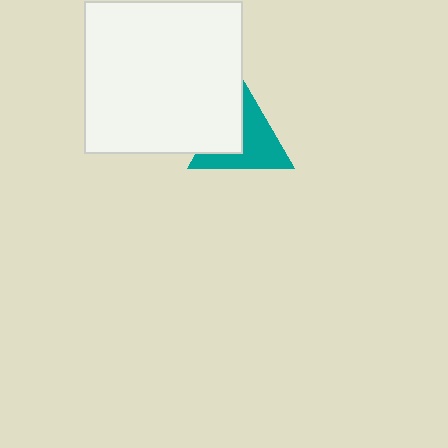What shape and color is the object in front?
The object in front is a white rectangle.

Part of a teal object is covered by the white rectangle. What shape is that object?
It is a triangle.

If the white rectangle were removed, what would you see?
You would see the complete teal triangle.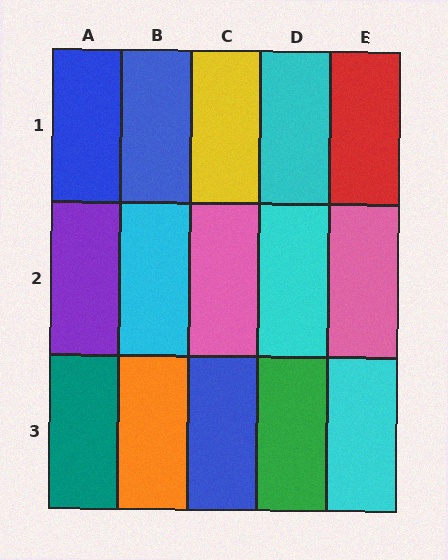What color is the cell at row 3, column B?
Orange.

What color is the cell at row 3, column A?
Teal.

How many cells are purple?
1 cell is purple.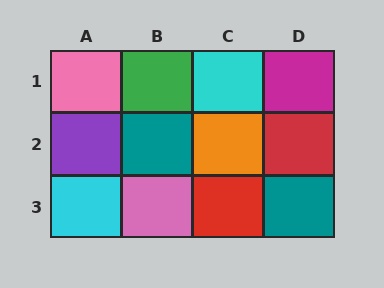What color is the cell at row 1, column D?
Magenta.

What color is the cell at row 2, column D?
Red.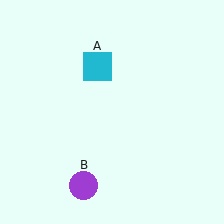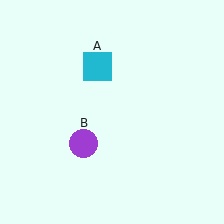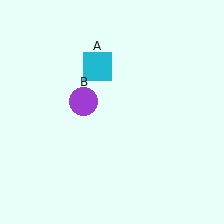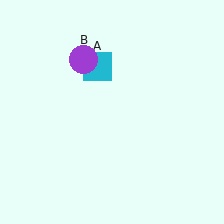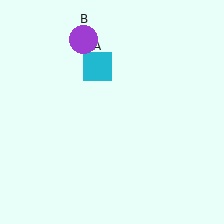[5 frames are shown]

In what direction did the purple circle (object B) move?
The purple circle (object B) moved up.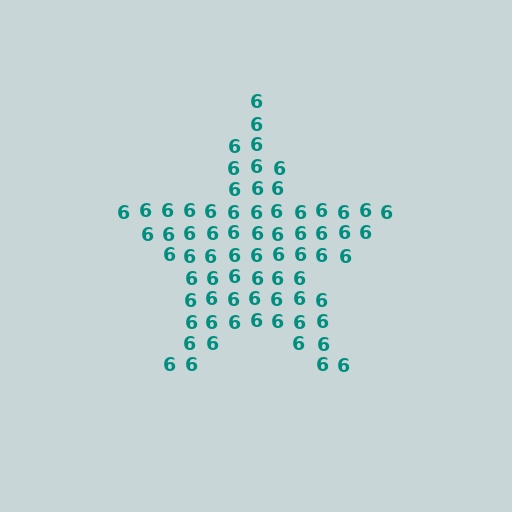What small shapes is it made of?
It is made of small digit 6's.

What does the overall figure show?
The overall figure shows a star.